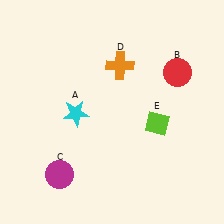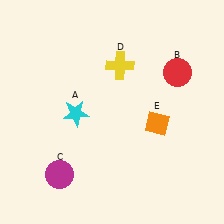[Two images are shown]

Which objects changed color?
D changed from orange to yellow. E changed from lime to orange.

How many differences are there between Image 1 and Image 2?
There are 2 differences between the two images.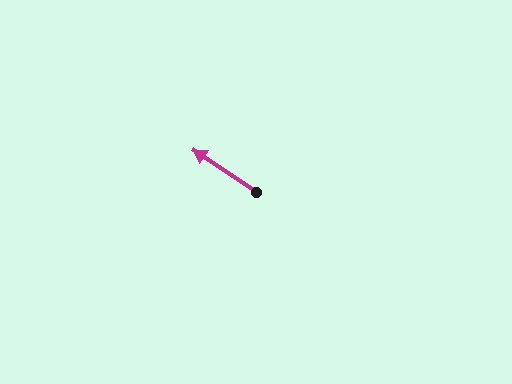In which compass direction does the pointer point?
Northwest.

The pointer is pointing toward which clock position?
Roughly 10 o'clock.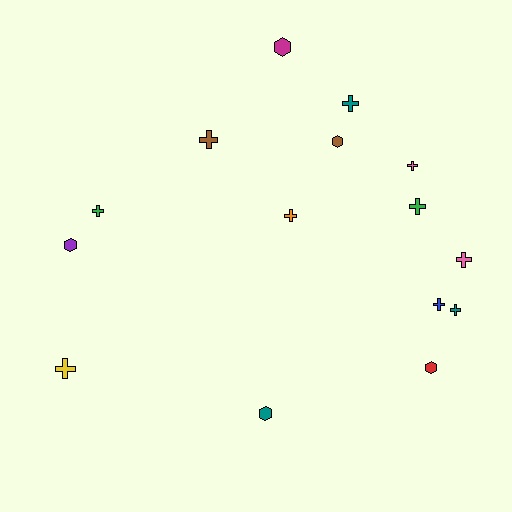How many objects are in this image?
There are 15 objects.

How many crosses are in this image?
There are 10 crosses.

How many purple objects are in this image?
There is 1 purple object.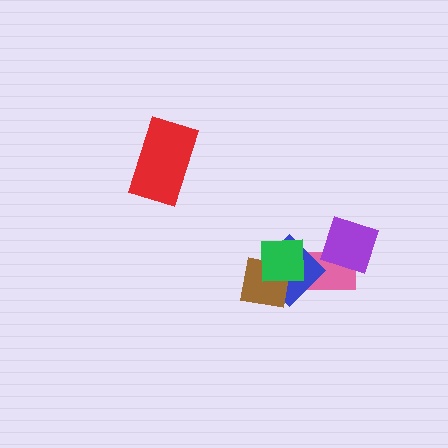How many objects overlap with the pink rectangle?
3 objects overlap with the pink rectangle.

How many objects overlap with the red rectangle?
0 objects overlap with the red rectangle.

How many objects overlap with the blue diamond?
3 objects overlap with the blue diamond.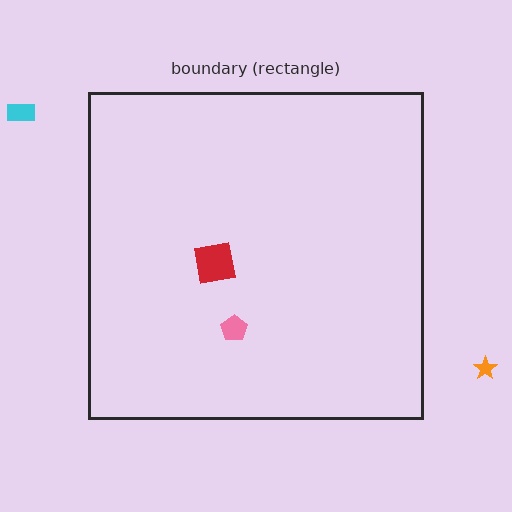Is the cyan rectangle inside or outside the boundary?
Outside.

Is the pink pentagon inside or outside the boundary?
Inside.